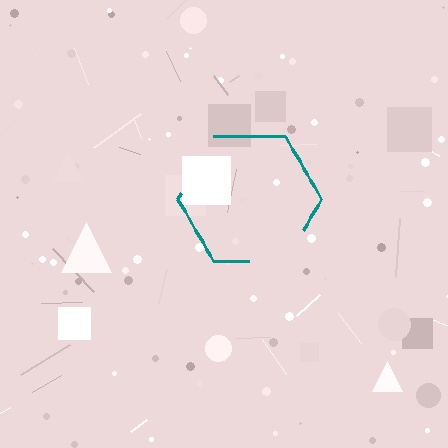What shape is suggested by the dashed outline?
The dashed outline suggests a hexagon.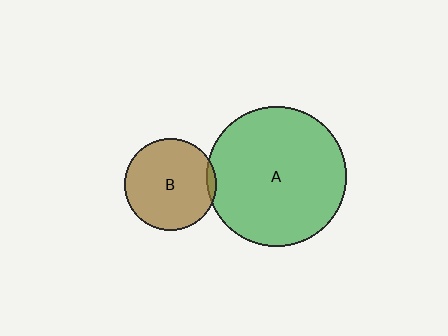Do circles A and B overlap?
Yes.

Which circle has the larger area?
Circle A (green).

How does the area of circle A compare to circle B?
Approximately 2.3 times.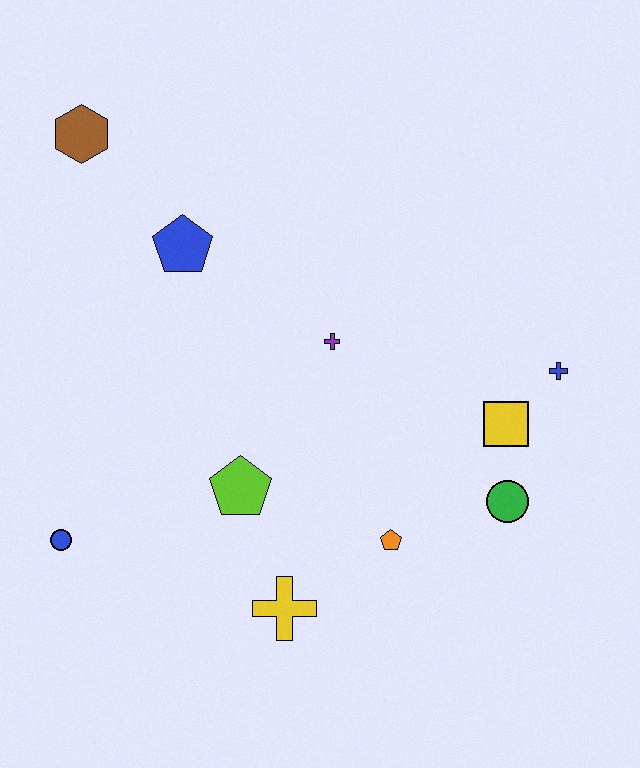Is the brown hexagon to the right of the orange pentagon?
No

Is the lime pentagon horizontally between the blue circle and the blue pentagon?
No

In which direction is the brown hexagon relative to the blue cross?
The brown hexagon is to the left of the blue cross.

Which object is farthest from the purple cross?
The blue circle is farthest from the purple cross.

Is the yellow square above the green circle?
Yes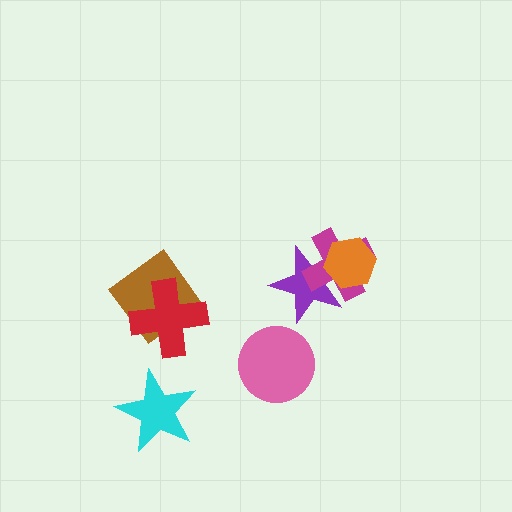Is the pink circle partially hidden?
No, no other shape covers it.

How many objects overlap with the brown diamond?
1 object overlaps with the brown diamond.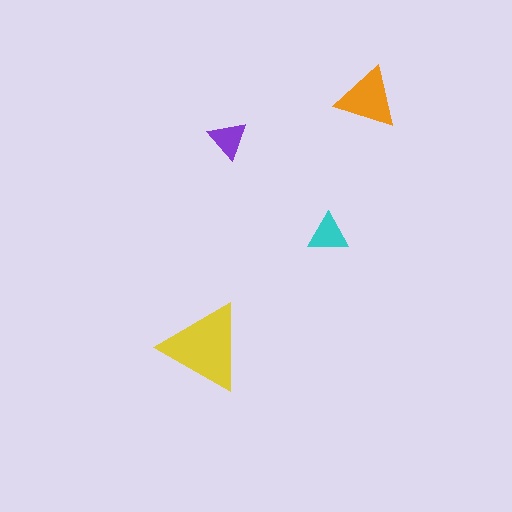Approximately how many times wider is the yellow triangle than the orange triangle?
About 1.5 times wider.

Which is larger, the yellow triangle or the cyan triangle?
The yellow one.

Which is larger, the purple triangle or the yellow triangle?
The yellow one.